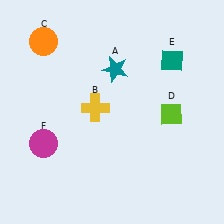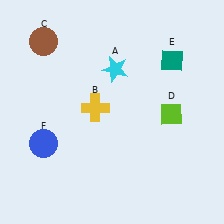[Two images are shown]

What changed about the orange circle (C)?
In Image 1, C is orange. In Image 2, it changed to brown.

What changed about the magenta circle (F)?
In Image 1, F is magenta. In Image 2, it changed to blue.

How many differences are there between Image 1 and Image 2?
There are 3 differences between the two images.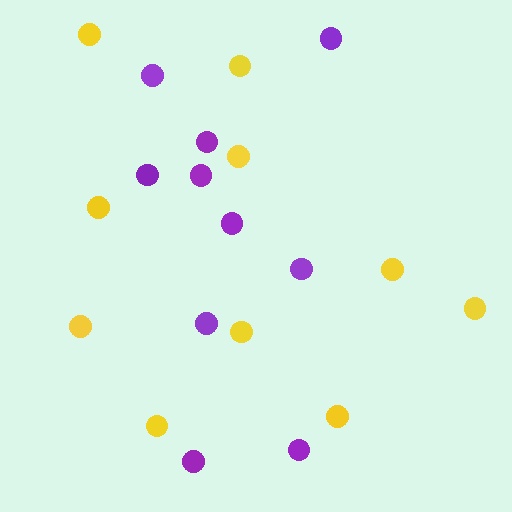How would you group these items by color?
There are 2 groups: one group of purple circles (10) and one group of yellow circles (10).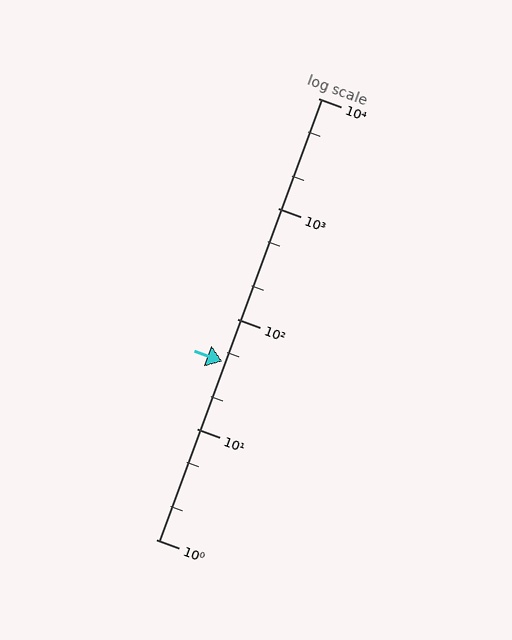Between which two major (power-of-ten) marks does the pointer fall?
The pointer is between 10 and 100.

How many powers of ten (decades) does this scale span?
The scale spans 4 decades, from 1 to 10000.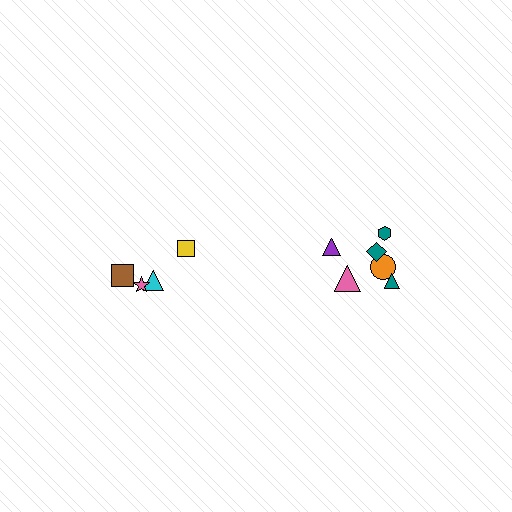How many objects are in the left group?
There are 4 objects.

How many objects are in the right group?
There are 6 objects.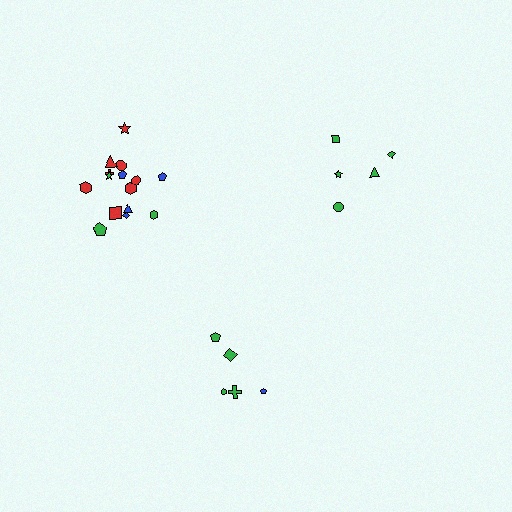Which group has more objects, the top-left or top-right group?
The top-left group.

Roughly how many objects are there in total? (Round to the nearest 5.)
Roughly 25 objects in total.